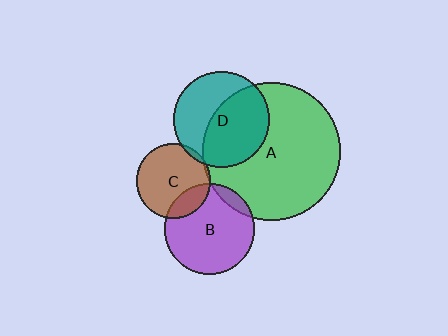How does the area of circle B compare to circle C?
Approximately 1.5 times.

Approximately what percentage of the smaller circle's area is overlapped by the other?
Approximately 5%.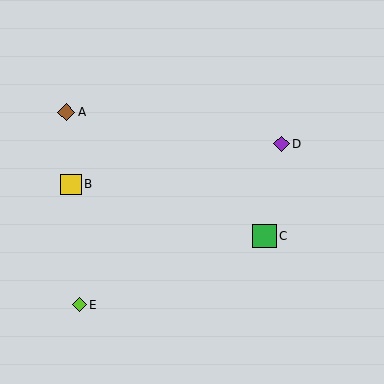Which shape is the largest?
The green square (labeled C) is the largest.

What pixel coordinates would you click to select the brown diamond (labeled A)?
Click at (66, 112) to select the brown diamond A.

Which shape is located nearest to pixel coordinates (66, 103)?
The brown diamond (labeled A) at (66, 112) is nearest to that location.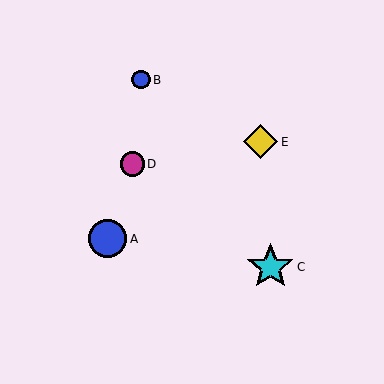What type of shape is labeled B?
Shape B is a blue circle.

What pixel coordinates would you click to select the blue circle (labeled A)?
Click at (108, 239) to select the blue circle A.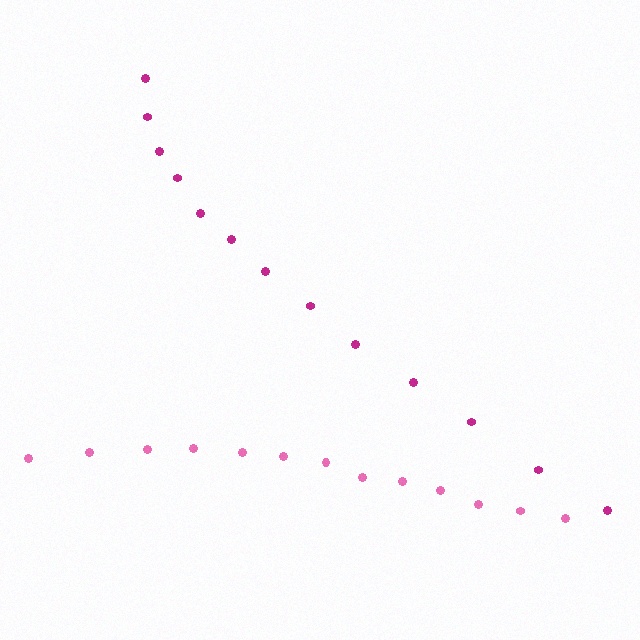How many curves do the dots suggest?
There are 2 distinct paths.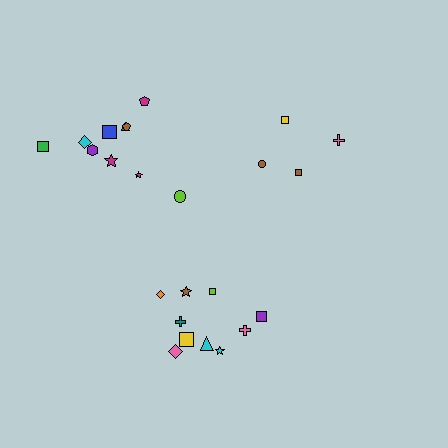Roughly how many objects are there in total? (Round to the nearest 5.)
Roughly 25 objects in total.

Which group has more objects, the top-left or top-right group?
The top-left group.